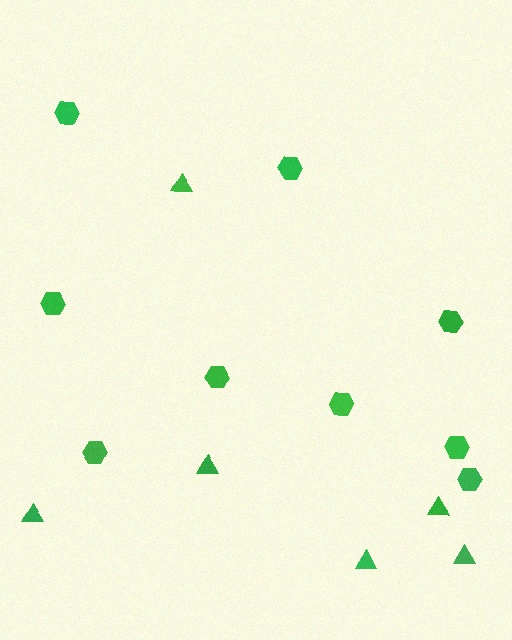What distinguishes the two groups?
There are 2 groups: one group of hexagons (9) and one group of triangles (6).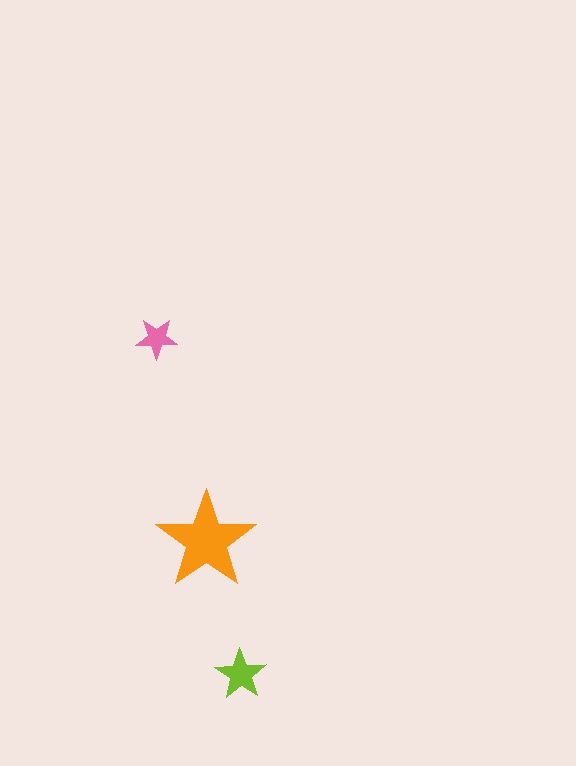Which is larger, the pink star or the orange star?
The orange one.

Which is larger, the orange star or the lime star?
The orange one.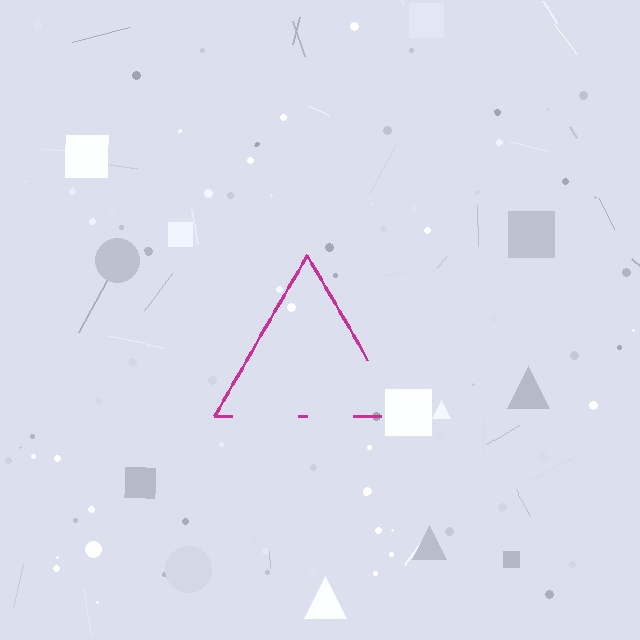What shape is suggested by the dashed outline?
The dashed outline suggests a triangle.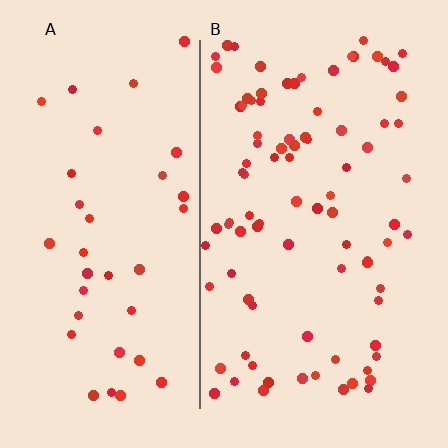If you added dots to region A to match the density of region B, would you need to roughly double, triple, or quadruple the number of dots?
Approximately double.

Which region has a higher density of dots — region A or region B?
B (the right).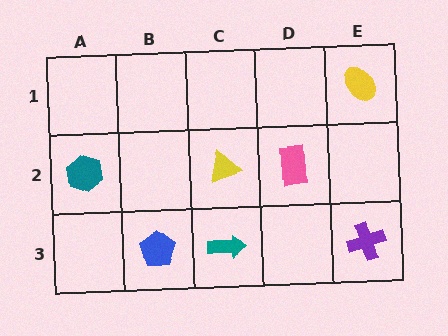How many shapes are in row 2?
3 shapes.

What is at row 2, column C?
A yellow triangle.